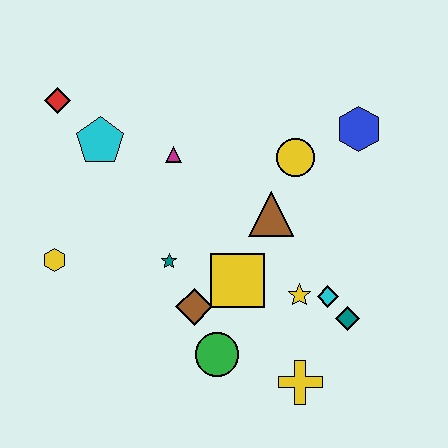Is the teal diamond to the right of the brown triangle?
Yes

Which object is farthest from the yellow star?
The red diamond is farthest from the yellow star.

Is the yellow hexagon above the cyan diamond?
Yes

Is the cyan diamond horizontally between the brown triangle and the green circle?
No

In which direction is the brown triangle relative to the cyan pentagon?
The brown triangle is to the right of the cyan pentagon.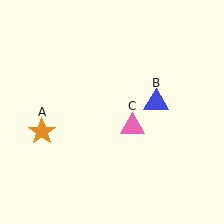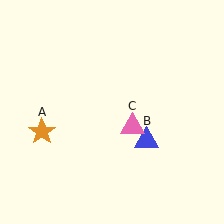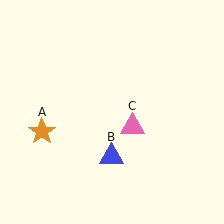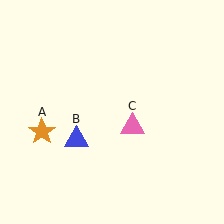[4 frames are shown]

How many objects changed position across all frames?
1 object changed position: blue triangle (object B).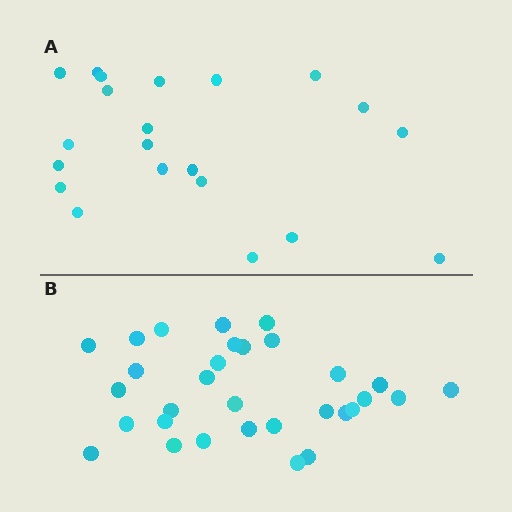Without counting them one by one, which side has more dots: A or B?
Region B (the bottom region) has more dots.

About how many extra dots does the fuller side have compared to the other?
Region B has roughly 10 or so more dots than region A.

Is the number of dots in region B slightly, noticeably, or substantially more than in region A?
Region B has substantially more. The ratio is roughly 1.5 to 1.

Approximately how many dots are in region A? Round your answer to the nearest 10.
About 20 dots. (The exact count is 21, which rounds to 20.)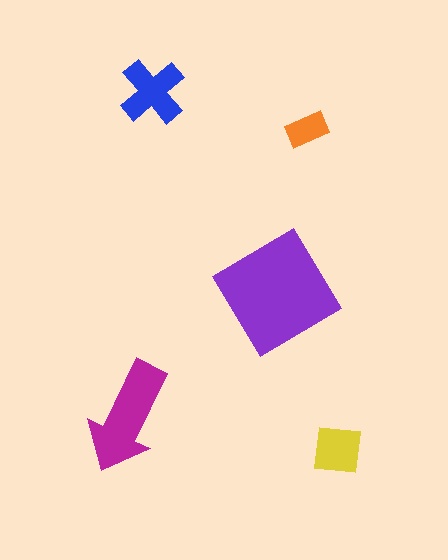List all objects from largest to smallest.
The purple diamond, the magenta arrow, the blue cross, the yellow square, the orange rectangle.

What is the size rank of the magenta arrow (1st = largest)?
2nd.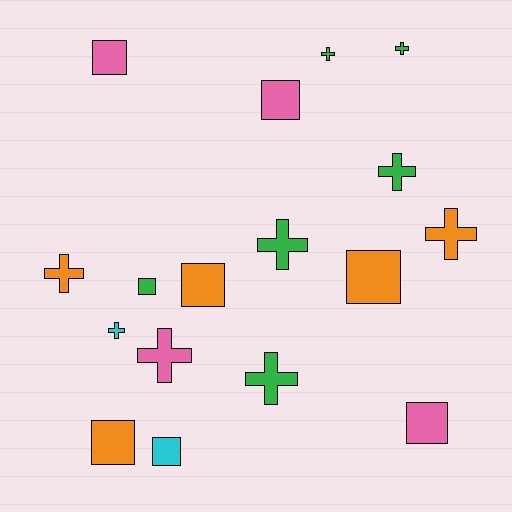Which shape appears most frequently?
Cross, with 9 objects.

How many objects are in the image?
There are 17 objects.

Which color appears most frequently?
Green, with 6 objects.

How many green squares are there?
There is 1 green square.